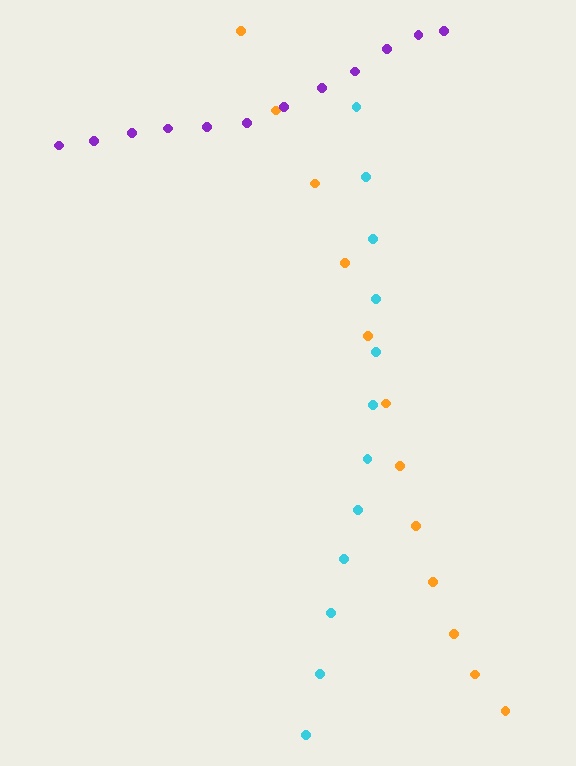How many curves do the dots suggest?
There are 3 distinct paths.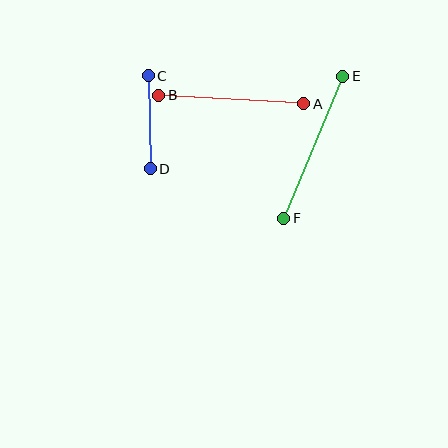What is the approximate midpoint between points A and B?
The midpoint is at approximately (231, 99) pixels.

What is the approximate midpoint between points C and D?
The midpoint is at approximately (149, 122) pixels.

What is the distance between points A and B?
The distance is approximately 146 pixels.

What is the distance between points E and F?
The distance is approximately 153 pixels.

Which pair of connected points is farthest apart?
Points E and F are farthest apart.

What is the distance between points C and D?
The distance is approximately 93 pixels.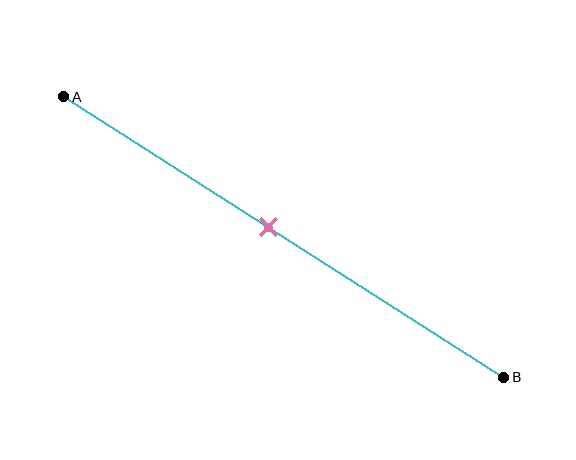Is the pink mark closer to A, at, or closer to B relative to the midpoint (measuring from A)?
The pink mark is closer to point A than the midpoint of segment AB.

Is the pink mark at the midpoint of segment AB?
No, the mark is at about 45% from A, not at the 50% midpoint.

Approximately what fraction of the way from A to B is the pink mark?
The pink mark is approximately 45% of the way from A to B.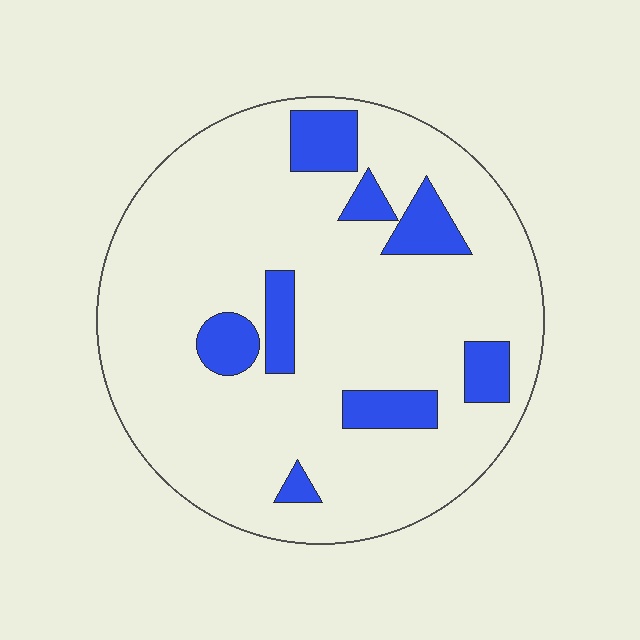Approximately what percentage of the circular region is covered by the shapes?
Approximately 15%.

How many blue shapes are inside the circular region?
8.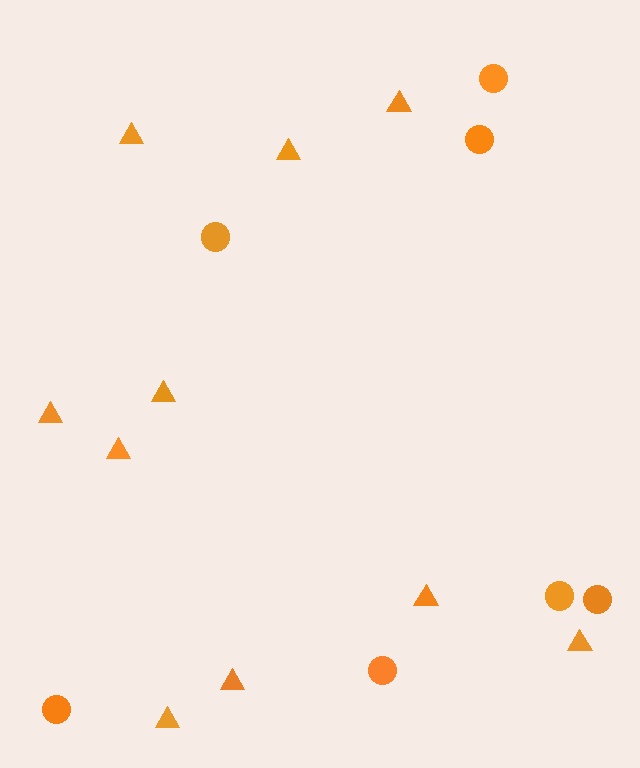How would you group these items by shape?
There are 2 groups: one group of circles (7) and one group of triangles (10).